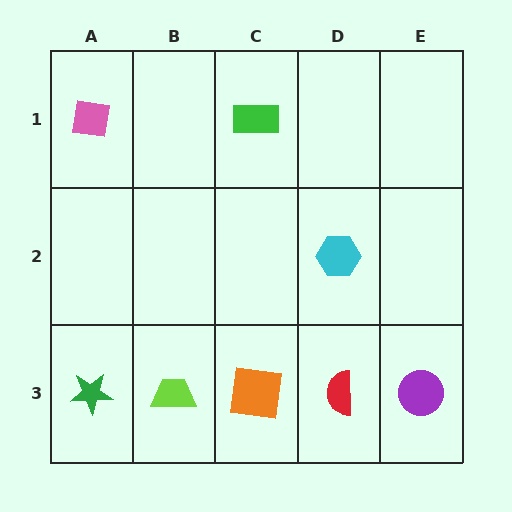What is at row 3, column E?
A purple circle.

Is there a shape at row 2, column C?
No, that cell is empty.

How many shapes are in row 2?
1 shape.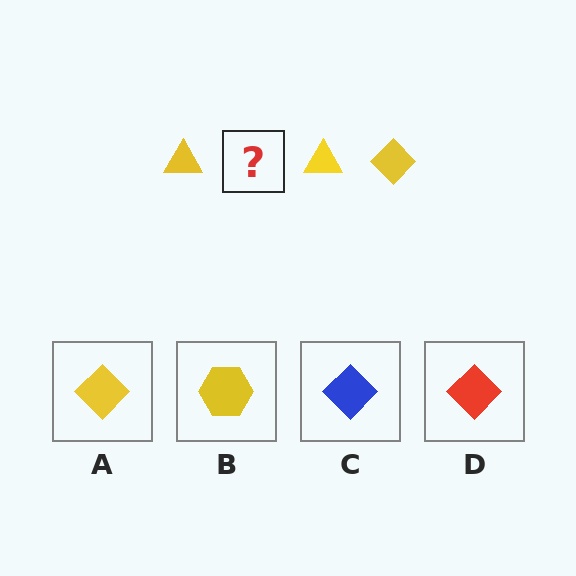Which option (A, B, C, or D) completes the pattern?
A.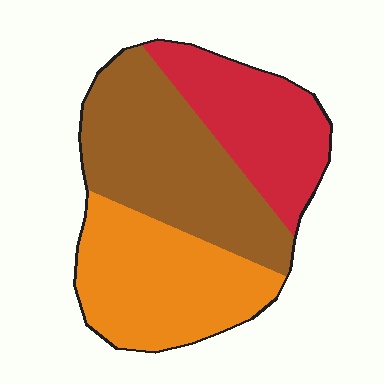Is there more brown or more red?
Brown.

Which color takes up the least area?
Red, at roughly 25%.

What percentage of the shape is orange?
Orange takes up between a third and a half of the shape.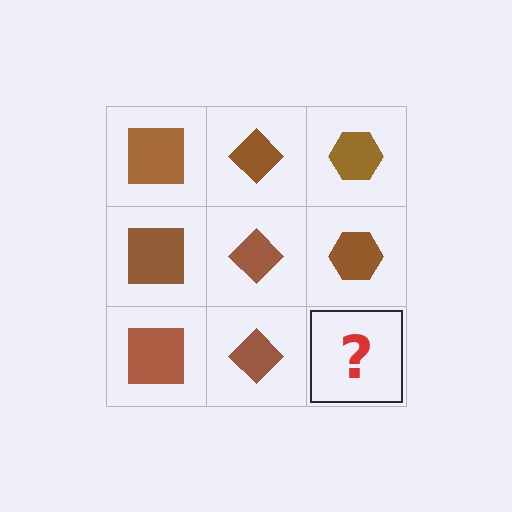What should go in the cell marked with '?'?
The missing cell should contain a brown hexagon.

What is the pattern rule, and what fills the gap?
The rule is that each column has a consistent shape. The gap should be filled with a brown hexagon.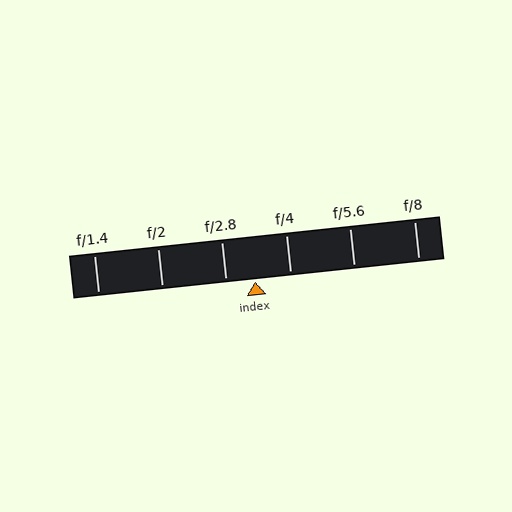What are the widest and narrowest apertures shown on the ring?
The widest aperture shown is f/1.4 and the narrowest is f/8.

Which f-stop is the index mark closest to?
The index mark is closest to f/2.8.